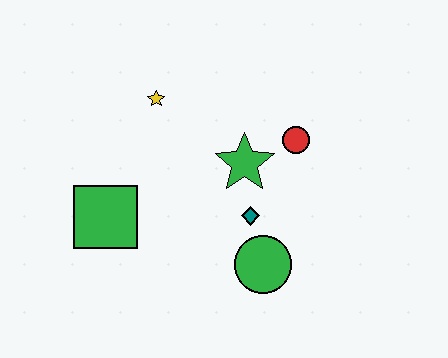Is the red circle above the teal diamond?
Yes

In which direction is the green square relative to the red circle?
The green square is to the left of the red circle.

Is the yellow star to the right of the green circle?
No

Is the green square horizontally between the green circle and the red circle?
No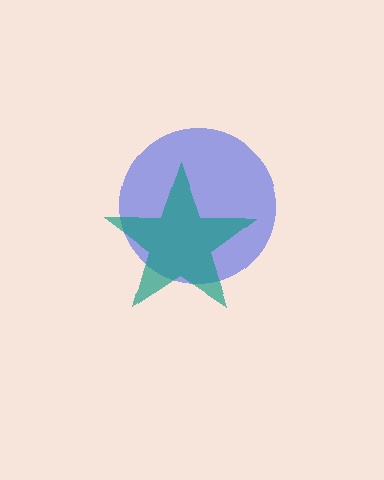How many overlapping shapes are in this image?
There are 2 overlapping shapes in the image.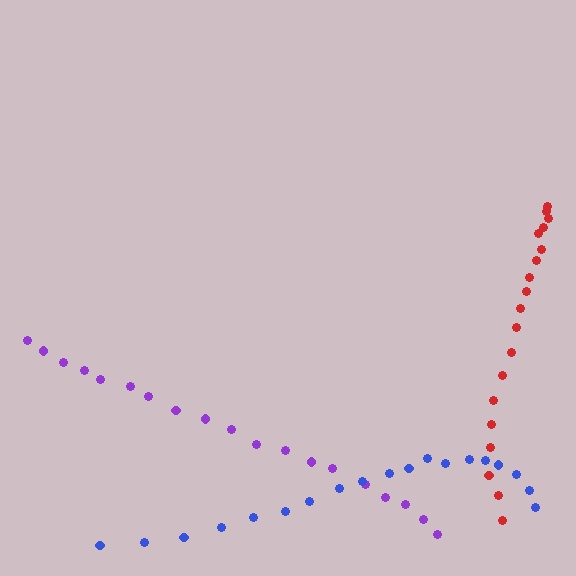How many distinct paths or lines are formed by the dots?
There are 3 distinct paths.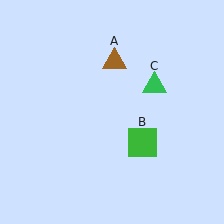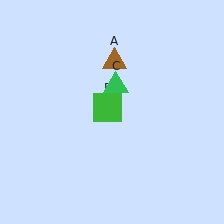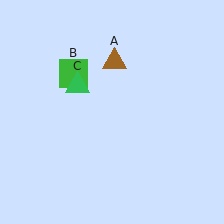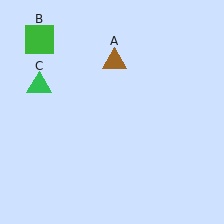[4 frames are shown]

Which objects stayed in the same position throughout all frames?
Brown triangle (object A) remained stationary.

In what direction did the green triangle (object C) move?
The green triangle (object C) moved left.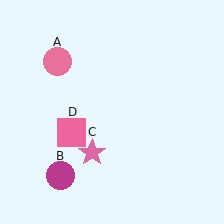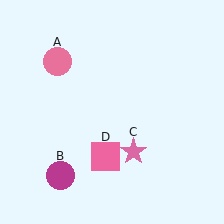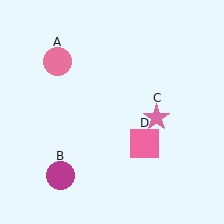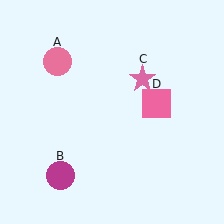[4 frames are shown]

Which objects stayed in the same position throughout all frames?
Pink circle (object A) and magenta circle (object B) remained stationary.